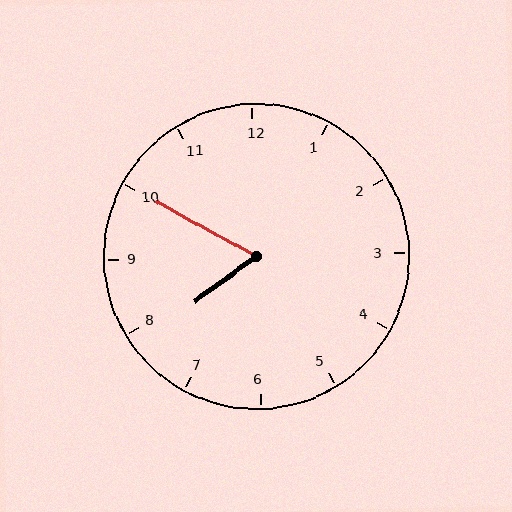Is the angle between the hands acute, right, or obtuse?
It is acute.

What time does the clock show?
7:50.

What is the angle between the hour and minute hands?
Approximately 65 degrees.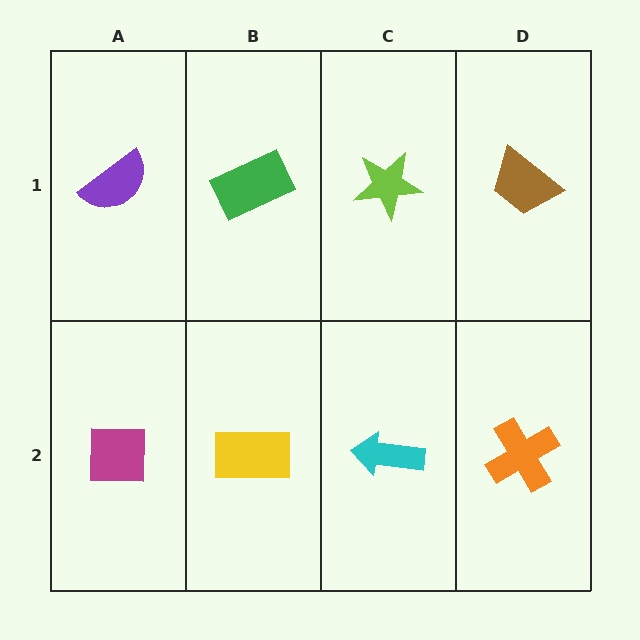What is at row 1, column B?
A green rectangle.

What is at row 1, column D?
A brown trapezoid.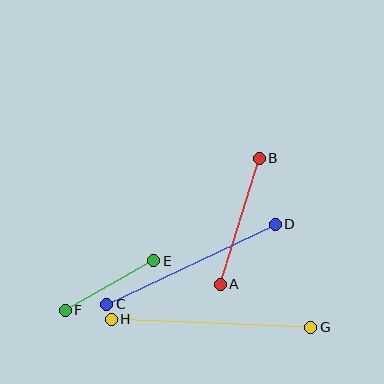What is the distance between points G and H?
The distance is approximately 199 pixels.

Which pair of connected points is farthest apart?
Points G and H are farthest apart.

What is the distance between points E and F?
The distance is approximately 101 pixels.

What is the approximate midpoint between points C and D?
The midpoint is at approximately (191, 264) pixels.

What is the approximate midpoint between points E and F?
The midpoint is at approximately (109, 285) pixels.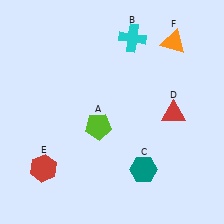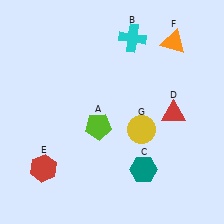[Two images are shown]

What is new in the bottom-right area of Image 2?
A yellow circle (G) was added in the bottom-right area of Image 2.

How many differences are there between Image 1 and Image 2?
There is 1 difference between the two images.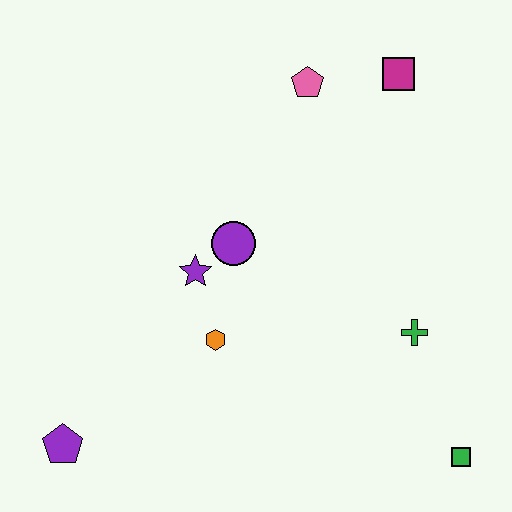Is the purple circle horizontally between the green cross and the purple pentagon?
Yes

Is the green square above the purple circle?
No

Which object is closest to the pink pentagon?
The magenta square is closest to the pink pentagon.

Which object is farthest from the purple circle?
The green square is farthest from the purple circle.